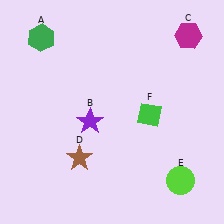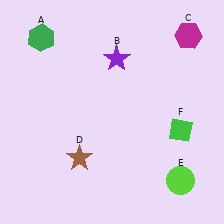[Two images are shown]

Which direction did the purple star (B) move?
The purple star (B) moved up.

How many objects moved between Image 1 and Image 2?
2 objects moved between the two images.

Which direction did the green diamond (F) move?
The green diamond (F) moved right.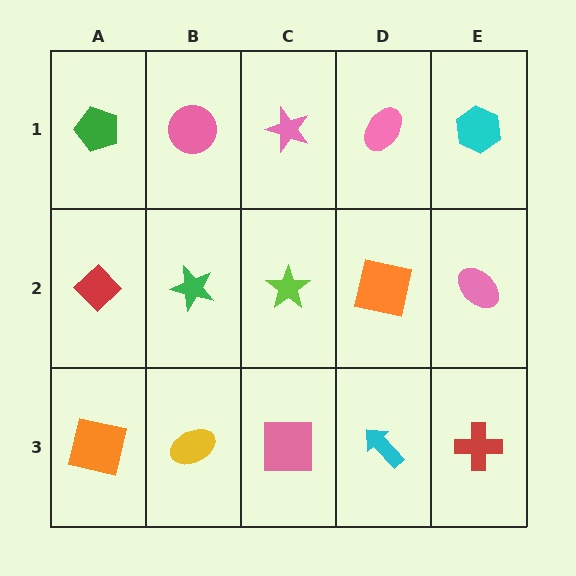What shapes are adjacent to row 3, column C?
A lime star (row 2, column C), a yellow ellipse (row 3, column B), a cyan arrow (row 3, column D).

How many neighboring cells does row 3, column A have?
2.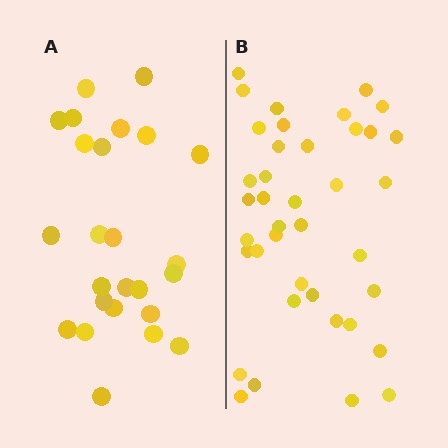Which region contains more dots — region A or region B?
Region B (the right region) has more dots.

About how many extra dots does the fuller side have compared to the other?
Region B has approximately 15 more dots than region A.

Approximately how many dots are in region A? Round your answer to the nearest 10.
About 20 dots. (The exact count is 25, which rounds to 20.)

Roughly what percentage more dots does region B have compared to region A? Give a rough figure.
About 55% more.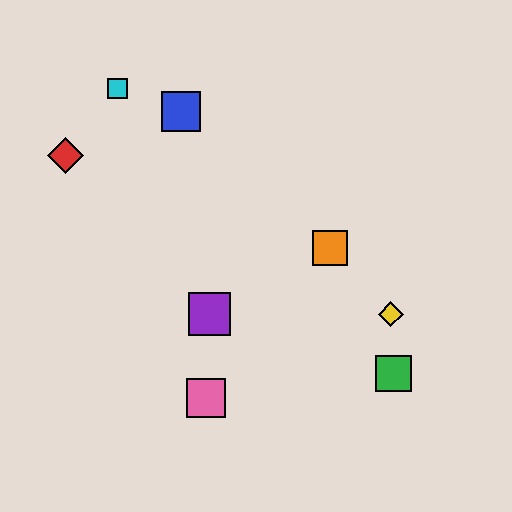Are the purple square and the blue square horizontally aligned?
No, the purple square is at y≈314 and the blue square is at y≈112.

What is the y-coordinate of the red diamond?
The red diamond is at y≈155.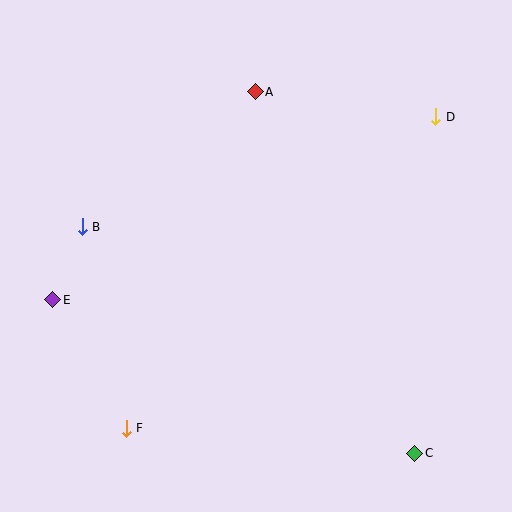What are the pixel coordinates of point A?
Point A is at (255, 92).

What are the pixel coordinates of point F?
Point F is at (126, 428).